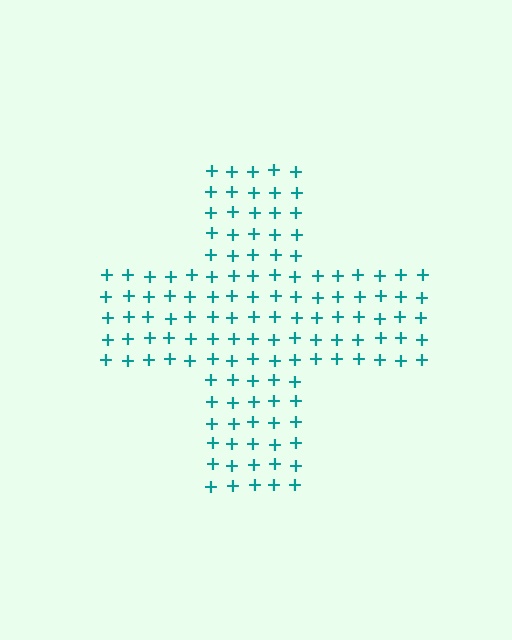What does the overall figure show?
The overall figure shows a cross.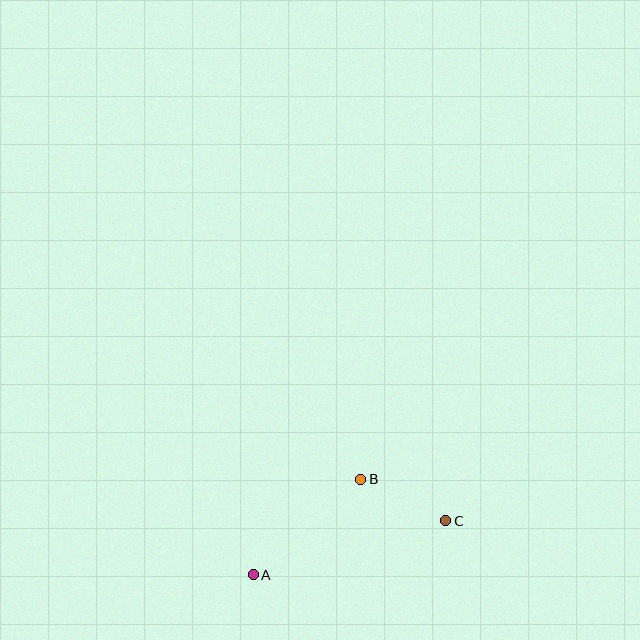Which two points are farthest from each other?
Points A and C are farthest from each other.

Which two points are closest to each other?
Points B and C are closest to each other.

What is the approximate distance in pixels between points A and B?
The distance between A and B is approximately 144 pixels.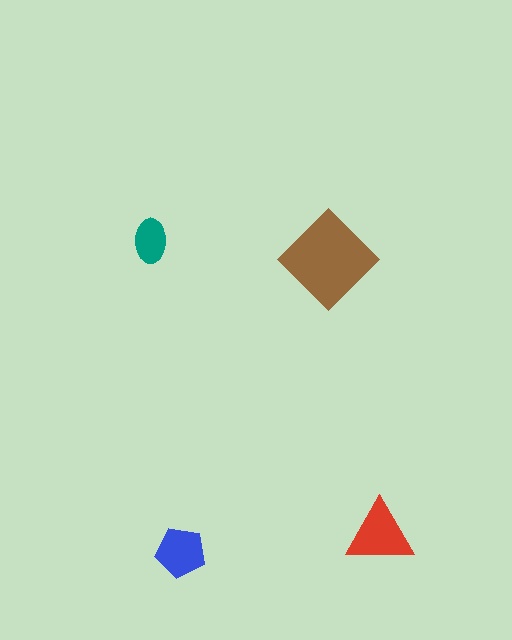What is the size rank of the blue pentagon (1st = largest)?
3rd.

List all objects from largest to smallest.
The brown diamond, the red triangle, the blue pentagon, the teal ellipse.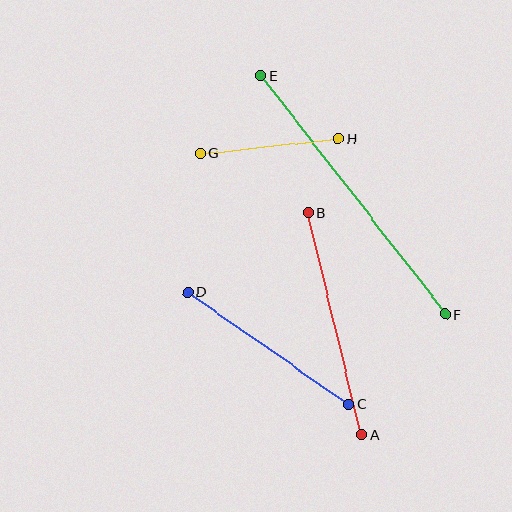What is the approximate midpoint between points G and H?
The midpoint is at approximately (269, 146) pixels.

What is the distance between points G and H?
The distance is approximately 139 pixels.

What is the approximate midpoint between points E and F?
The midpoint is at approximately (353, 195) pixels.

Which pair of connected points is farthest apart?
Points E and F are farthest apart.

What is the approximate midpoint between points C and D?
The midpoint is at approximately (268, 348) pixels.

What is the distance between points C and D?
The distance is approximately 196 pixels.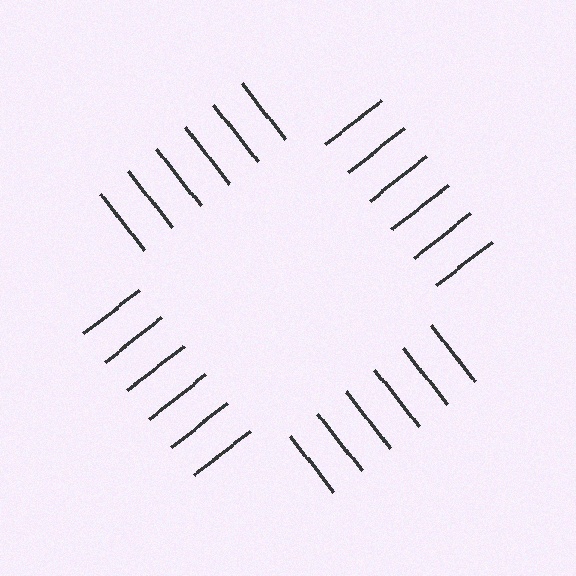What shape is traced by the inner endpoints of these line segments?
An illusory square — the line segments terminate on its edges but no continuous stroke is drawn.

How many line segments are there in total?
24 — 6 along each of the 4 edges.